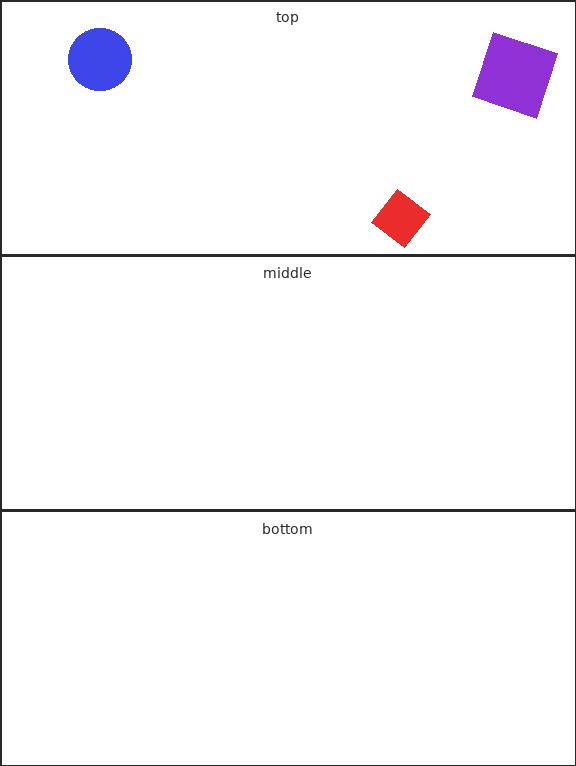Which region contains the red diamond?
The top region.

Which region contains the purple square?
The top region.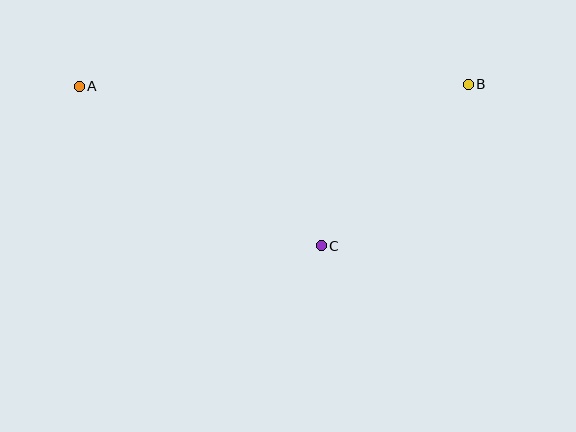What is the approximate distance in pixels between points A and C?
The distance between A and C is approximately 290 pixels.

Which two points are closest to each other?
Points B and C are closest to each other.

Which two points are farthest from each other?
Points A and B are farthest from each other.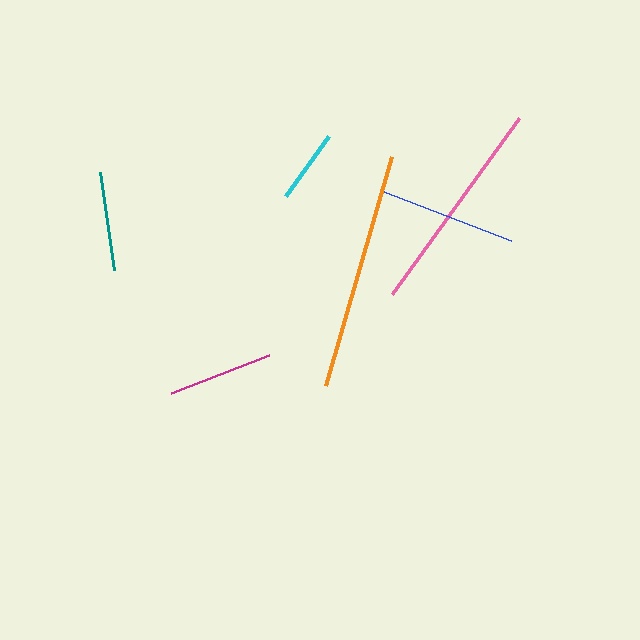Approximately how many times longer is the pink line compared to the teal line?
The pink line is approximately 2.2 times the length of the teal line.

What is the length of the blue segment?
The blue segment is approximately 139 pixels long.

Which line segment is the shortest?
The cyan line is the shortest at approximately 73 pixels.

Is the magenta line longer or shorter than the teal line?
The magenta line is longer than the teal line.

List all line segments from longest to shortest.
From longest to shortest: orange, pink, blue, magenta, teal, cyan.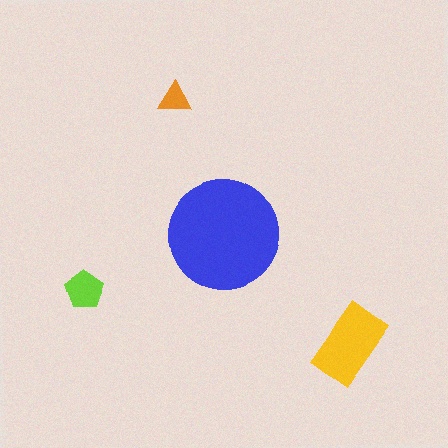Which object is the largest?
The blue circle.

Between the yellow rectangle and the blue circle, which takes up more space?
The blue circle.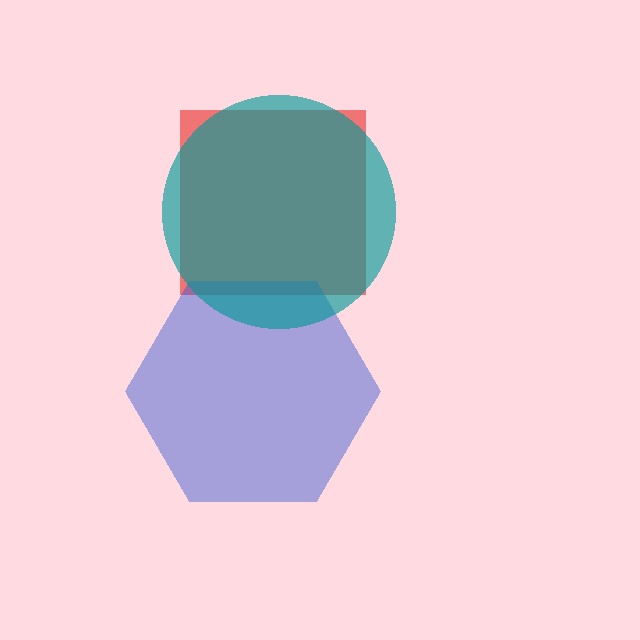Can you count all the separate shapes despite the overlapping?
Yes, there are 3 separate shapes.